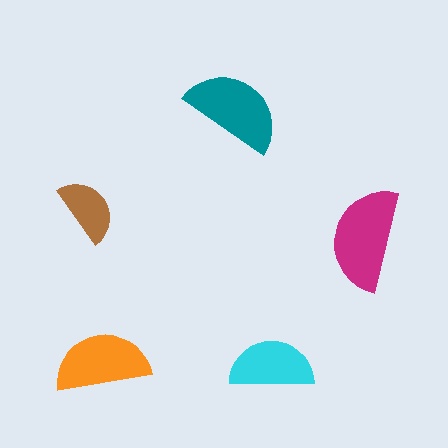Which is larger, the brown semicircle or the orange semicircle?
The orange one.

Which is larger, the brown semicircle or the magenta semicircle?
The magenta one.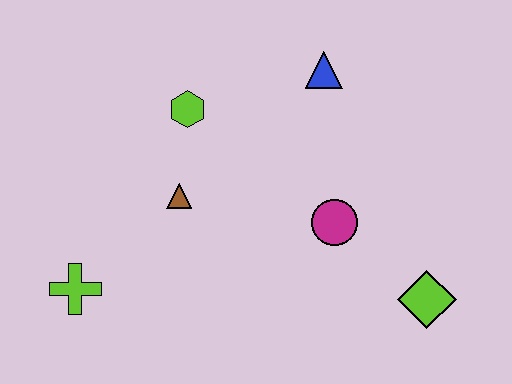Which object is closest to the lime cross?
The brown triangle is closest to the lime cross.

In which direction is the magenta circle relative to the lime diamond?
The magenta circle is to the left of the lime diamond.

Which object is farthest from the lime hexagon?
The lime diamond is farthest from the lime hexagon.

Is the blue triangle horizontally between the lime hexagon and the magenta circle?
Yes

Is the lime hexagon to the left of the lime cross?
No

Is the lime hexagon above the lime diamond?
Yes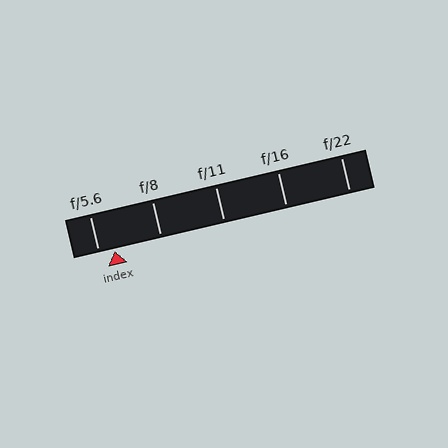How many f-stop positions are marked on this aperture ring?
There are 5 f-stop positions marked.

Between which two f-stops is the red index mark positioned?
The index mark is between f/5.6 and f/8.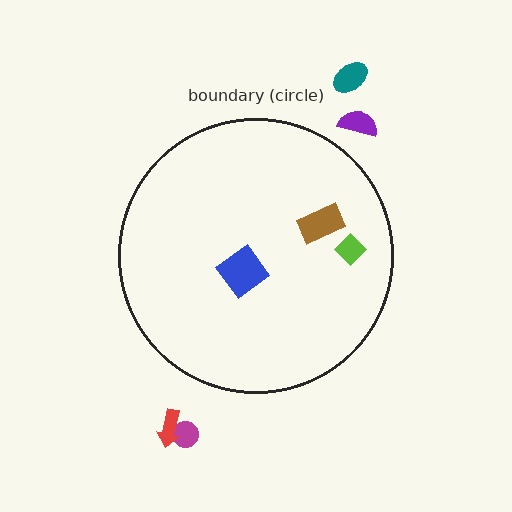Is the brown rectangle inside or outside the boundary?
Inside.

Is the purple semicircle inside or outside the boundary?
Outside.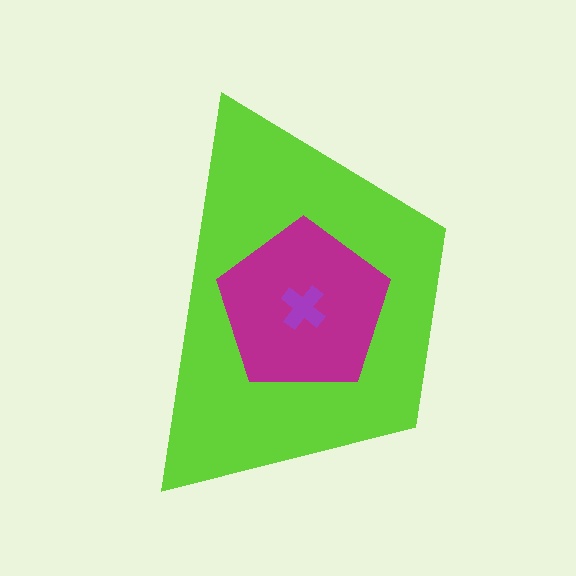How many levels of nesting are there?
3.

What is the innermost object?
The purple cross.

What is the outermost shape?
The lime trapezoid.